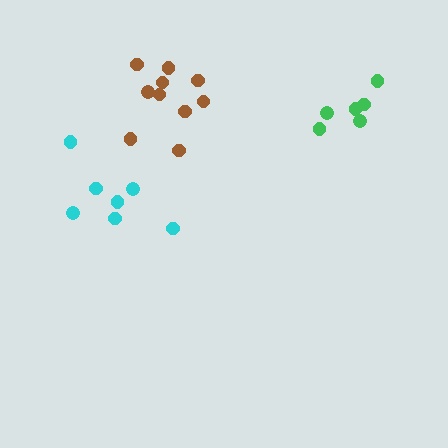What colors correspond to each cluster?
The clusters are colored: cyan, green, brown.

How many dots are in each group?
Group 1: 7 dots, Group 2: 6 dots, Group 3: 10 dots (23 total).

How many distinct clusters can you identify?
There are 3 distinct clusters.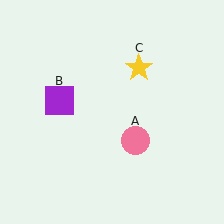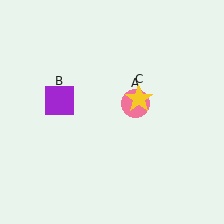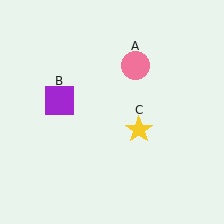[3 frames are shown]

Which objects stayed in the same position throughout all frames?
Purple square (object B) remained stationary.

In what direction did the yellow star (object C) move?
The yellow star (object C) moved down.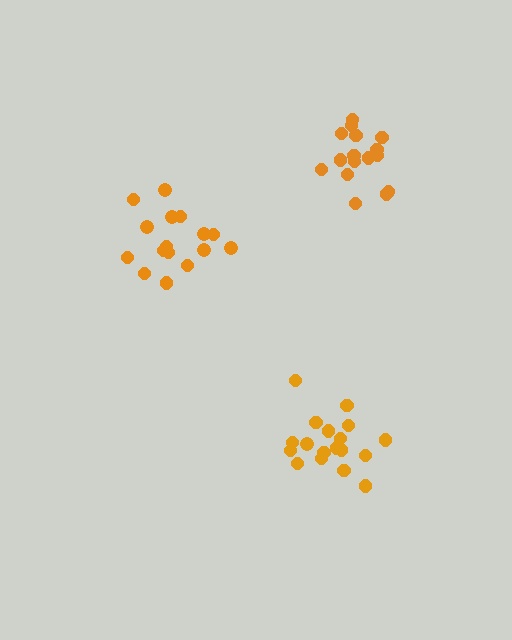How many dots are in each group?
Group 1: 17 dots, Group 2: 16 dots, Group 3: 18 dots (51 total).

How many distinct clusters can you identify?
There are 3 distinct clusters.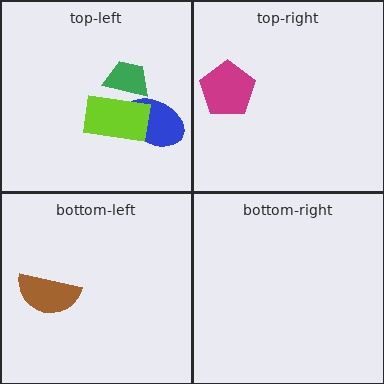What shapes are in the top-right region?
The magenta pentagon.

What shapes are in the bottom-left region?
The brown semicircle.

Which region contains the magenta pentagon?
The top-right region.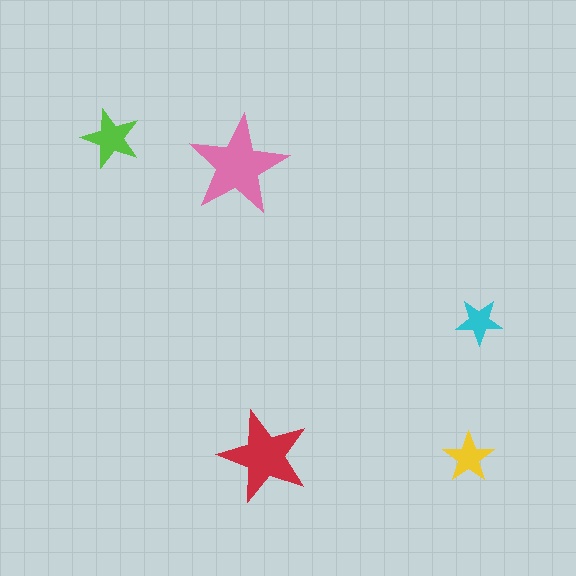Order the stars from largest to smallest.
the pink one, the red one, the lime one, the yellow one, the cyan one.